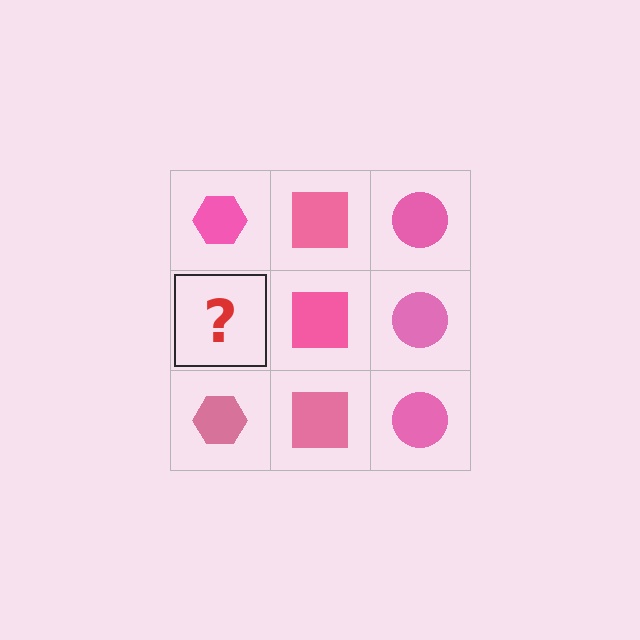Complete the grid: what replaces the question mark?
The question mark should be replaced with a pink hexagon.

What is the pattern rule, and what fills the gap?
The rule is that each column has a consistent shape. The gap should be filled with a pink hexagon.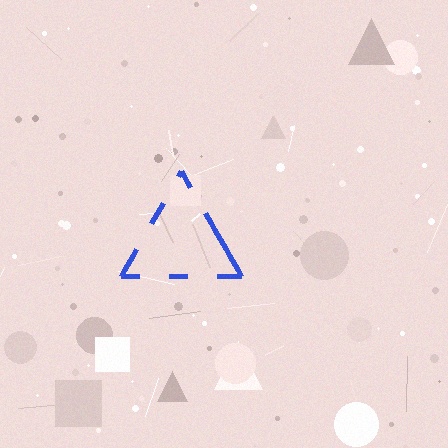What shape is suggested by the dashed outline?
The dashed outline suggests a triangle.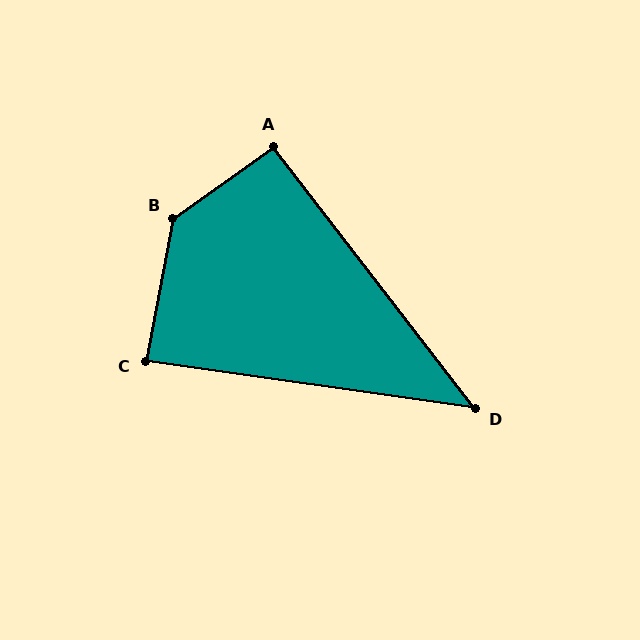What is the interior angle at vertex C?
Approximately 88 degrees (approximately right).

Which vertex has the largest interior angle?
B, at approximately 136 degrees.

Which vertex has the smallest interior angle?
D, at approximately 44 degrees.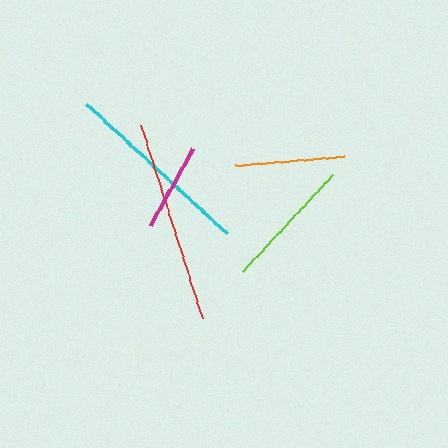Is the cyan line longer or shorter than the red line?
The red line is longer than the cyan line.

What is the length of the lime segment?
The lime segment is approximately 133 pixels long.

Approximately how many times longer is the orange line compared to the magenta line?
The orange line is approximately 1.2 times the length of the magenta line.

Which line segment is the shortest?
The magenta line is the shortest at approximately 88 pixels.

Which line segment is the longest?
The red line is the longest at approximately 203 pixels.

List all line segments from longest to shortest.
From longest to shortest: red, cyan, lime, orange, magenta.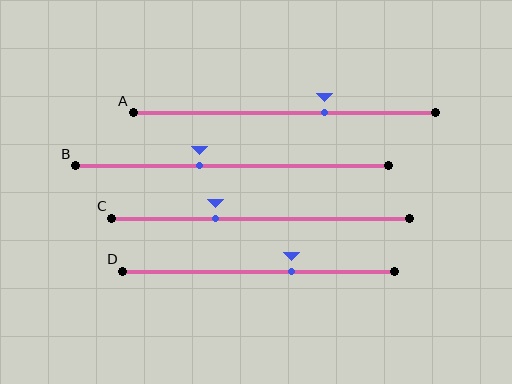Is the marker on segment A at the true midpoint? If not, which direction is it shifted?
No, the marker on segment A is shifted to the right by about 13% of the segment length.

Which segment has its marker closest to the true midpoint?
Segment B has its marker closest to the true midpoint.